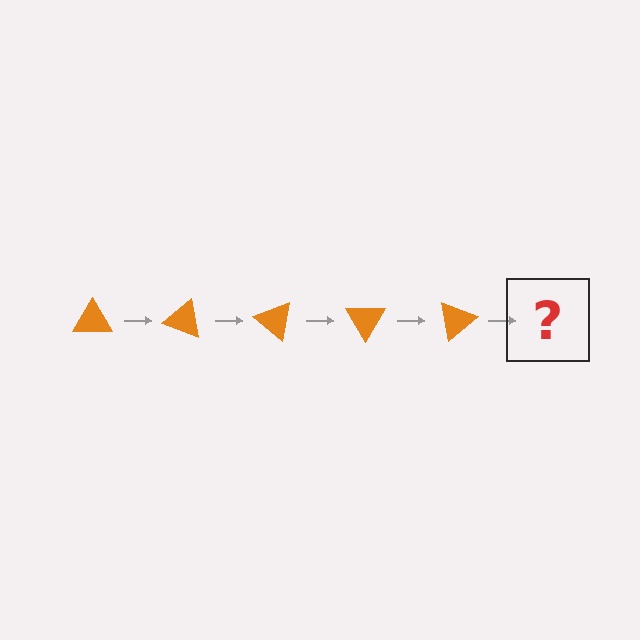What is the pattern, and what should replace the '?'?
The pattern is that the triangle rotates 20 degrees each step. The '?' should be an orange triangle rotated 100 degrees.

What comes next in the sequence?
The next element should be an orange triangle rotated 100 degrees.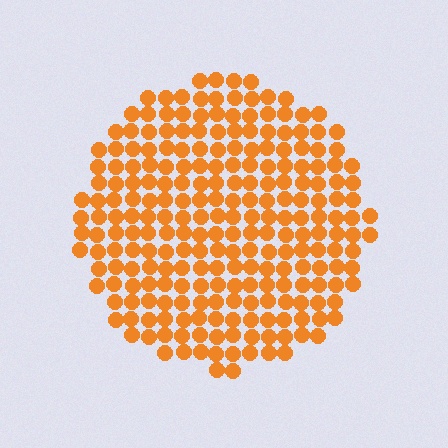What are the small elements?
The small elements are circles.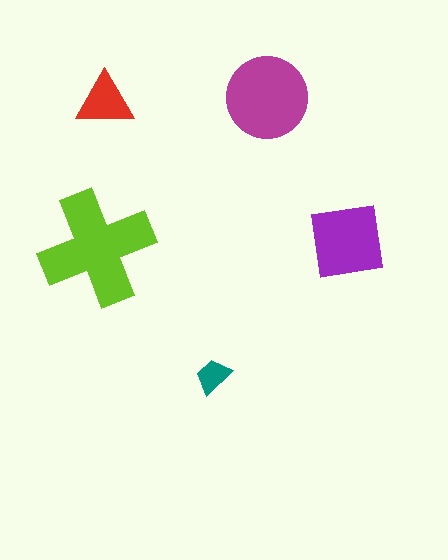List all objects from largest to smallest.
The lime cross, the magenta circle, the purple square, the red triangle, the teal trapezoid.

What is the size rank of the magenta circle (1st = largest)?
2nd.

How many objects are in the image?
There are 5 objects in the image.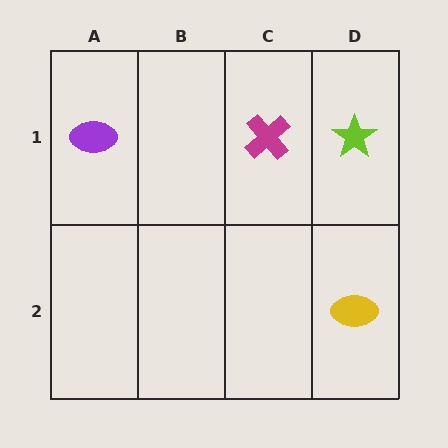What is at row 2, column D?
A yellow ellipse.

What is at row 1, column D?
A lime star.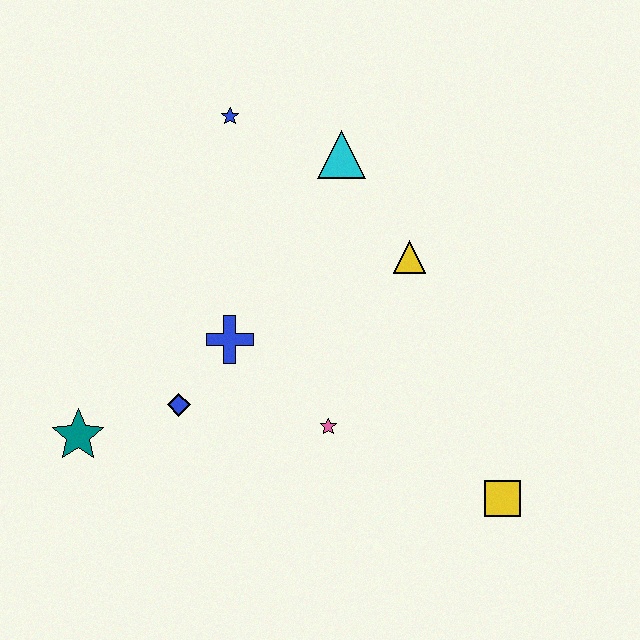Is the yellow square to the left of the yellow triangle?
No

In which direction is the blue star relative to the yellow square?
The blue star is above the yellow square.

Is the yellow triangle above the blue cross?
Yes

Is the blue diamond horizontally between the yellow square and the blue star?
No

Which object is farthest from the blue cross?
The yellow square is farthest from the blue cross.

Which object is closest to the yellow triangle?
The cyan triangle is closest to the yellow triangle.